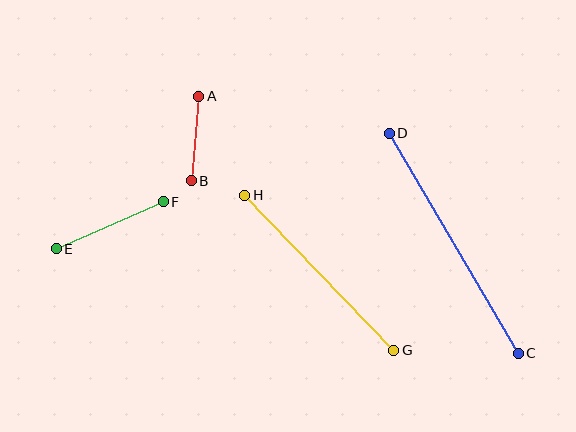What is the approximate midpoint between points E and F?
The midpoint is at approximately (110, 225) pixels.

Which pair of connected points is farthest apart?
Points C and D are farthest apart.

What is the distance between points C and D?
The distance is approximately 255 pixels.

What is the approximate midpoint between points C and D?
The midpoint is at approximately (454, 243) pixels.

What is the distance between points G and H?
The distance is approximately 215 pixels.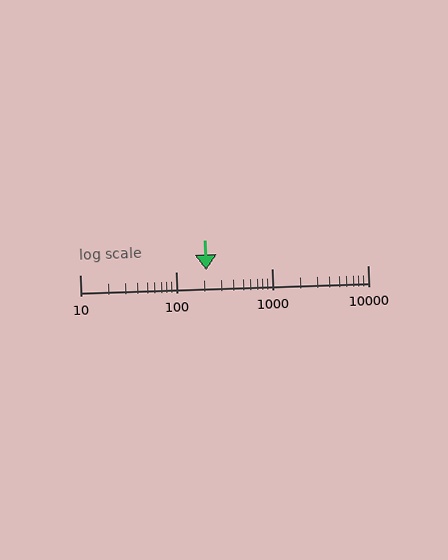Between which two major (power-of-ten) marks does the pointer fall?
The pointer is between 100 and 1000.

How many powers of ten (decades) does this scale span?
The scale spans 3 decades, from 10 to 10000.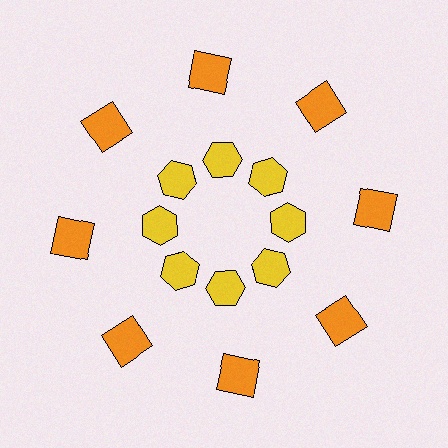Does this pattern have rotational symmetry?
Yes, this pattern has 8-fold rotational symmetry. It looks the same after rotating 45 degrees around the center.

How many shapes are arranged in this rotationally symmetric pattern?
There are 16 shapes, arranged in 8 groups of 2.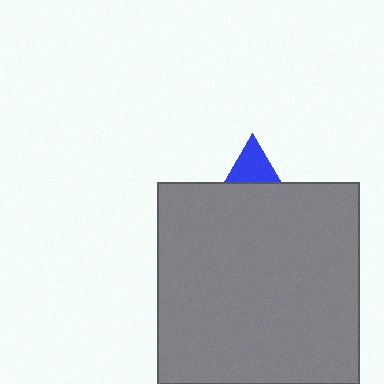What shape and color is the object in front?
The object in front is a gray square.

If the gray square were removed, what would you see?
You would see the complete blue triangle.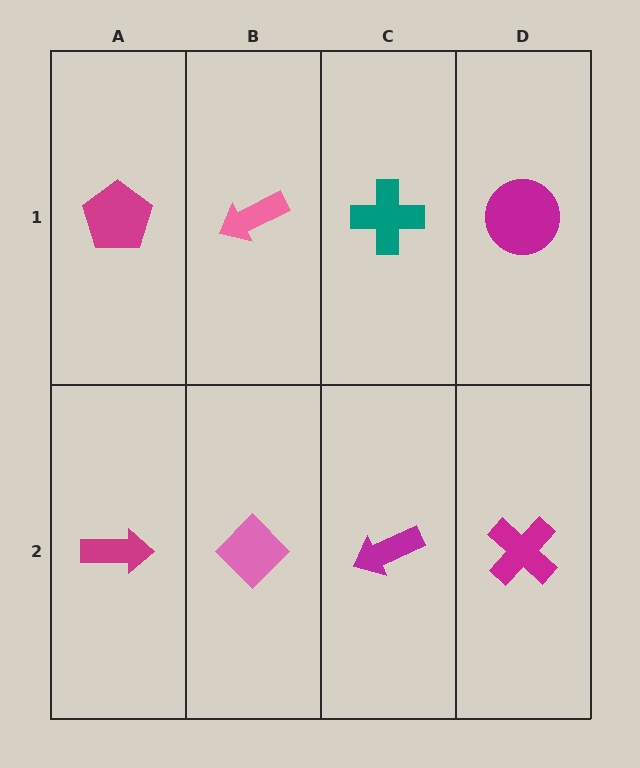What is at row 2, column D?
A magenta cross.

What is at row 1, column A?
A magenta pentagon.